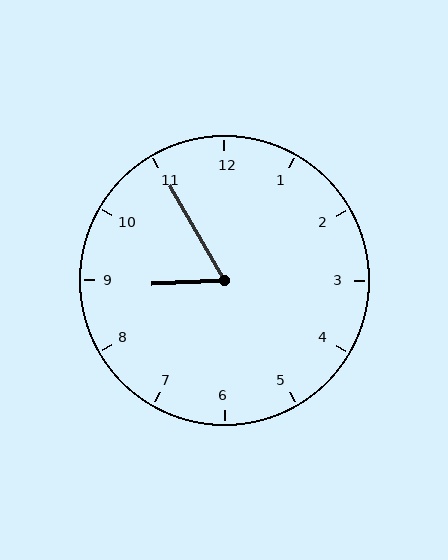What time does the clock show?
8:55.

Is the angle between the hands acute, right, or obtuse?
It is acute.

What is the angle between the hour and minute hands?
Approximately 62 degrees.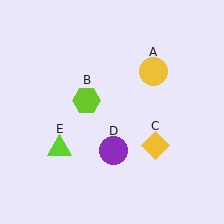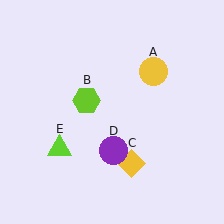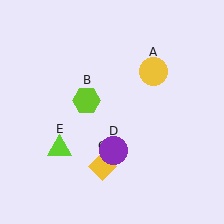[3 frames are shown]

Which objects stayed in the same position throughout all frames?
Yellow circle (object A) and lime hexagon (object B) and purple circle (object D) and lime triangle (object E) remained stationary.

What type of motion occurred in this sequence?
The yellow diamond (object C) rotated clockwise around the center of the scene.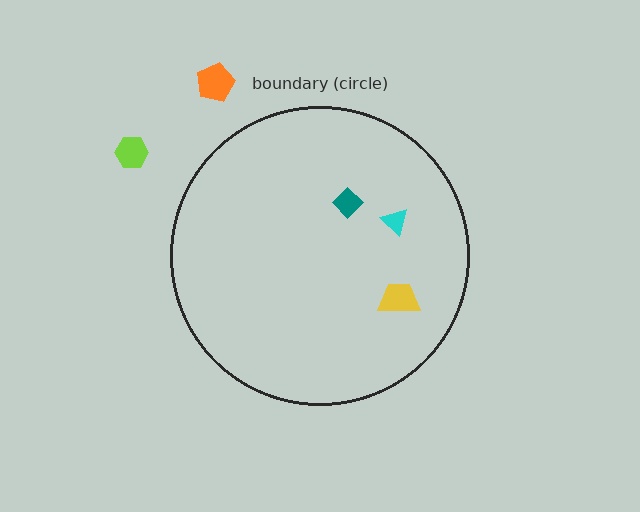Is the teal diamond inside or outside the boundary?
Inside.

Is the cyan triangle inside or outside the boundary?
Inside.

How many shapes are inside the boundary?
3 inside, 2 outside.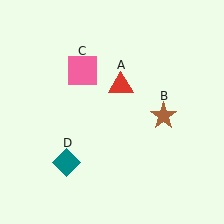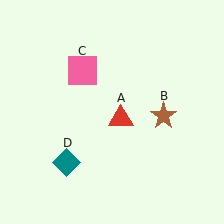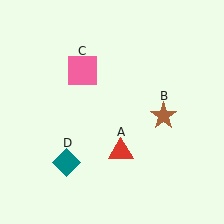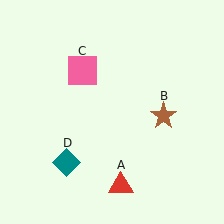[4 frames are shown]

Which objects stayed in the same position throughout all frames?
Brown star (object B) and pink square (object C) and teal diamond (object D) remained stationary.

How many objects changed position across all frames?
1 object changed position: red triangle (object A).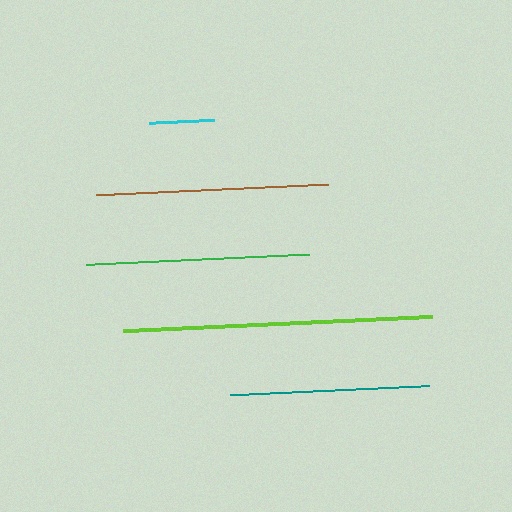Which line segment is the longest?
The lime line is the longest at approximately 309 pixels.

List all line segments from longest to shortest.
From longest to shortest: lime, brown, green, teal, cyan.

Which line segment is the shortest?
The cyan line is the shortest at approximately 65 pixels.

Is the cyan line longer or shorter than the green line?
The green line is longer than the cyan line.